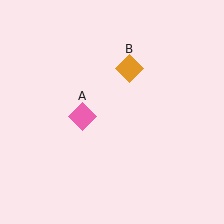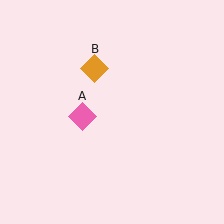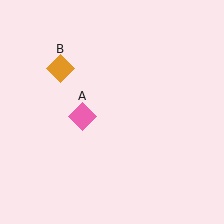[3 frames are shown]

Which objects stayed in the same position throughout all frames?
Pink diamond (object A) remained stationary.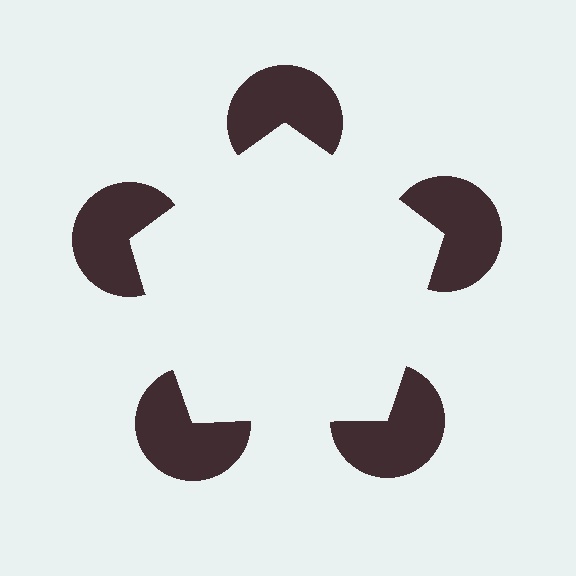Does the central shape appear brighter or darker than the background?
It typically appears slightly brighter than the background, even though no actual brightness change is drawn.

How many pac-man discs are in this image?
There are 5 — one at each vertex of the illusory pentagon.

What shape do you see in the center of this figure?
An illusory pentagon — its edges are inferred from the aligned wedge cuts in the pac-man discs, not physically drawn.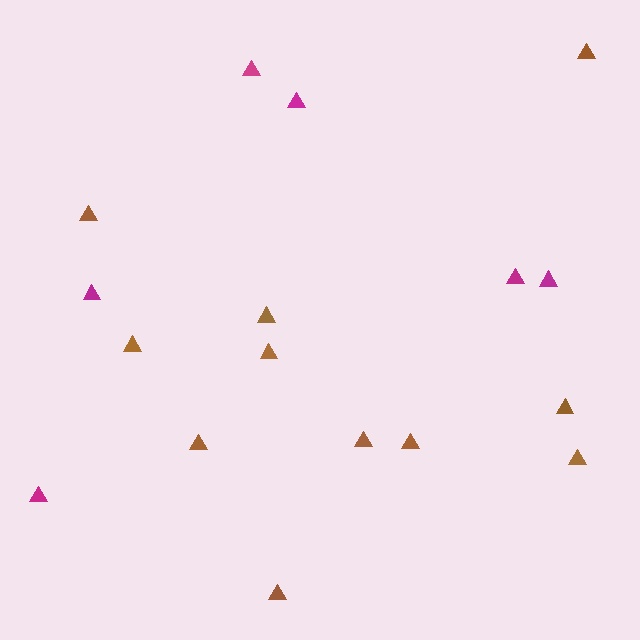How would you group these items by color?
There are 2 groups: one group of magenta triangles (6) and one group of brown triangles (11).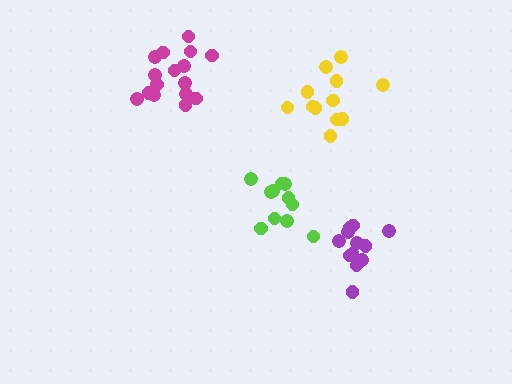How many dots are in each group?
Group 1: 12 dots, Group 2: 12 dots, Group 3: 16 dots, Group 4: 11 dots (51 total).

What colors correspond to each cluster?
The clusters are colored: purple, yellow, magenta, lime.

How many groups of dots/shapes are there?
There are 4 groups.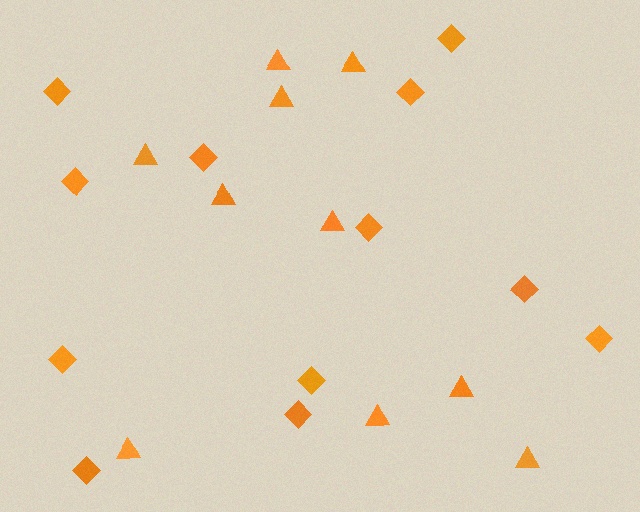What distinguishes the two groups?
There are 2 groups: one group of triangles (10) and one group of diamonds (12).